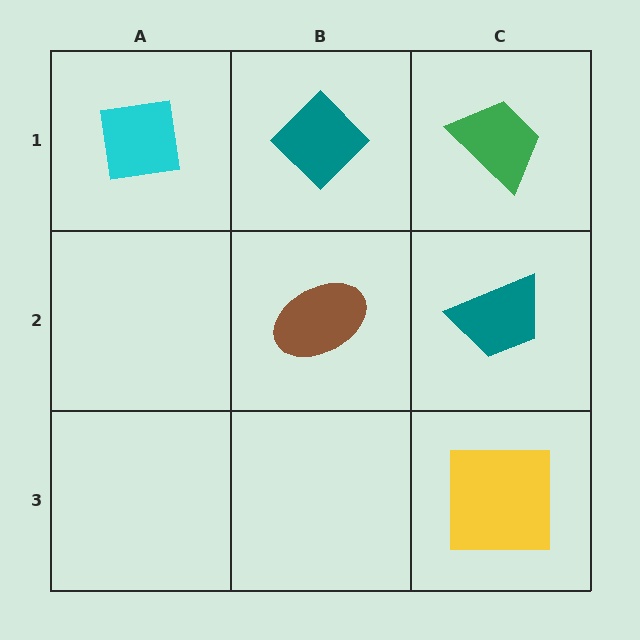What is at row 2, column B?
A brown ellipse.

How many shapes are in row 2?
2 shapes.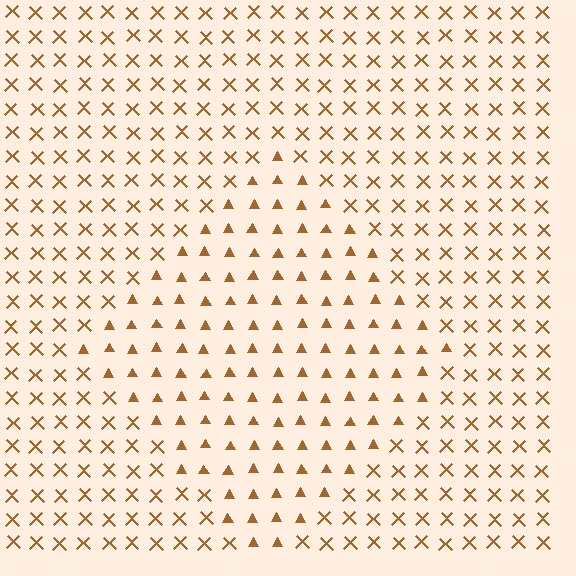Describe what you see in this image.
The image is filled with small brown elements arranged in a uniform grid. A diamond-shaped region contains triangles, while the surrounding area contains X marks. The boundary is defined purely by the change in element shape.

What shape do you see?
I see a diamond.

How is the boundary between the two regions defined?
The boundary is defined by a change in element shape: triangles inside vs. X marks outside. All elements share the same color and spacing.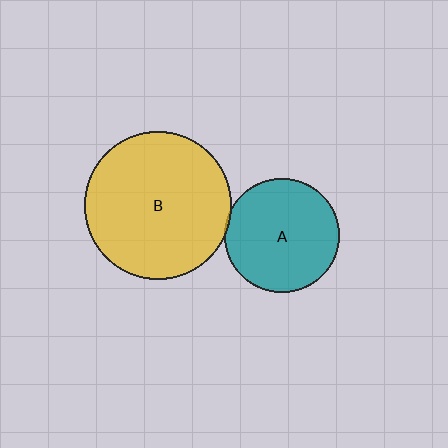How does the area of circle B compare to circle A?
Approximately 1.7 times.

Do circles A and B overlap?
Yes.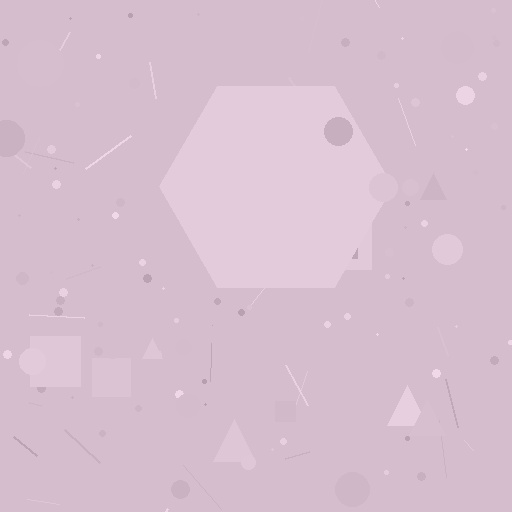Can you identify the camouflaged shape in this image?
The camouflaged shape is a hexagon.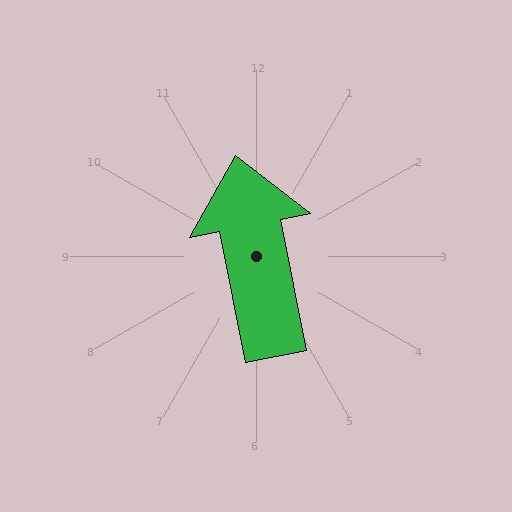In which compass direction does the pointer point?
North.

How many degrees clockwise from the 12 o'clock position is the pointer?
Approximately 349 degrees.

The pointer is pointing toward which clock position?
Roughly 12 o'clock.